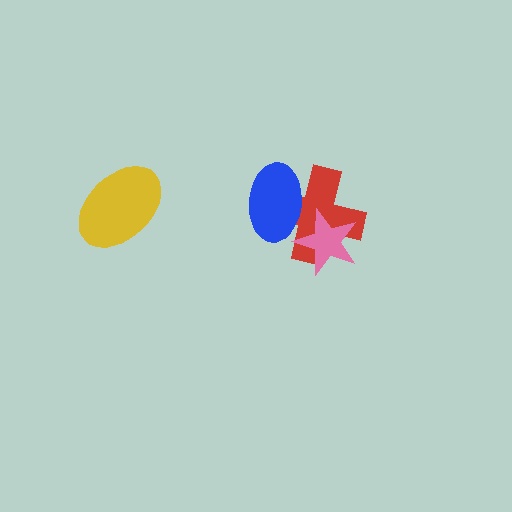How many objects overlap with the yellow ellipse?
0 objects overlap with the yellow ellipse.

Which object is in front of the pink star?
The blue ellipse is in front of the pink star.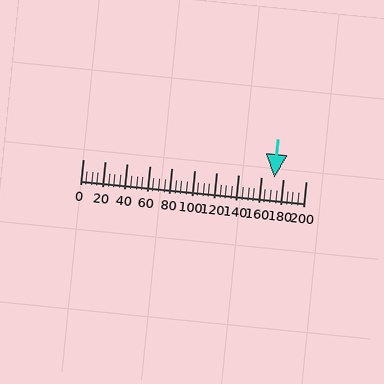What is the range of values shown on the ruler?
The ruler shows values from 0 to 200.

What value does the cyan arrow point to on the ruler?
The cyan arrow points to approximately 172.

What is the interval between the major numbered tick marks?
The major tick marks are spaced 20 units apart.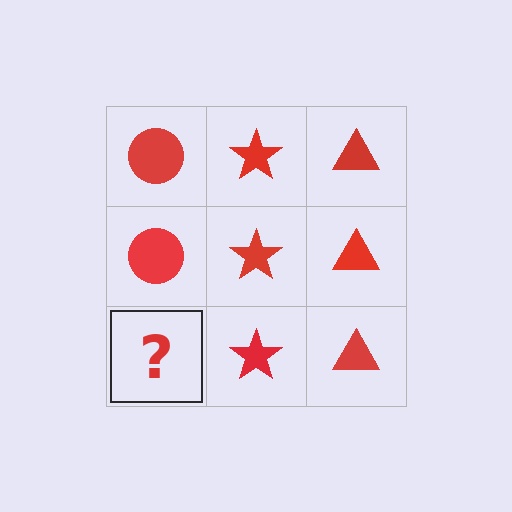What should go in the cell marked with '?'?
The missing cell should contain a red circle.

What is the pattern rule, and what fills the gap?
The rule is that each column has a consistent shape. The gap should be filled with a red circle.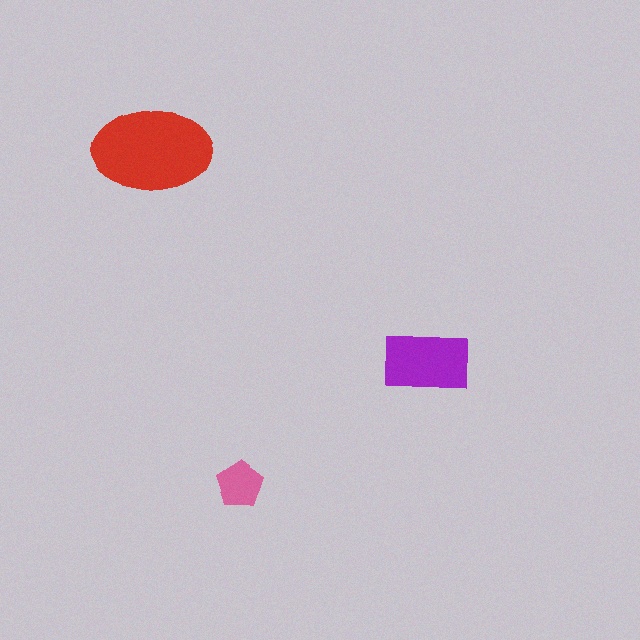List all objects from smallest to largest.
The pink pentagon, the purple rectangle, the red ellipse.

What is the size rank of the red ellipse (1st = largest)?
1st.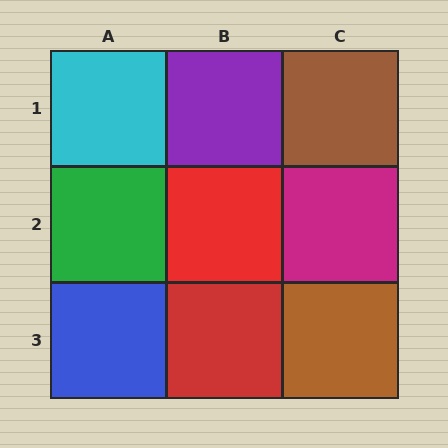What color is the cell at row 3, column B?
Red.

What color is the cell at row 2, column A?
Green.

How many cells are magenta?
1 cell is magenta.